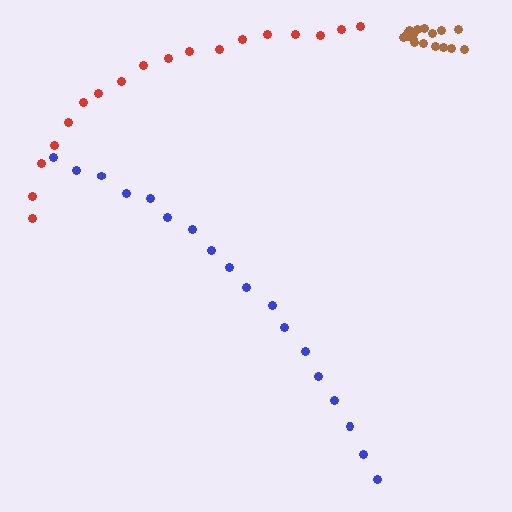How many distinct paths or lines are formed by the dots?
There are 3 distinct paths.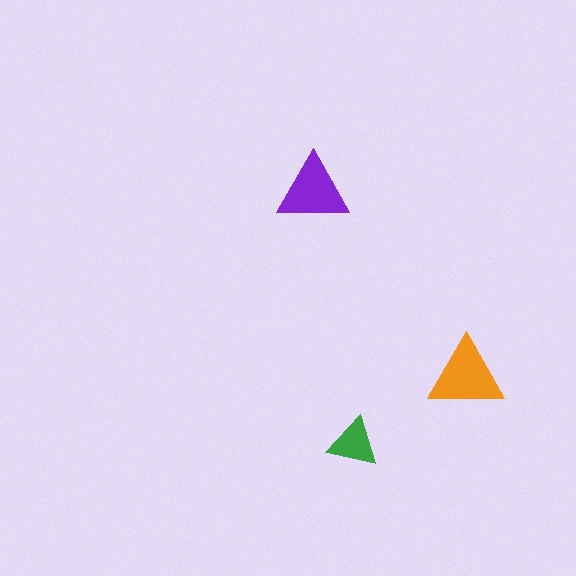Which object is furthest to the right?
The orange triangle is rightmost.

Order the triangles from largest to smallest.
the orange one, the purple one, the green one.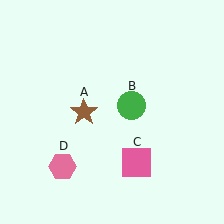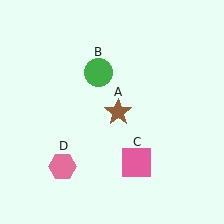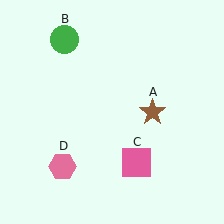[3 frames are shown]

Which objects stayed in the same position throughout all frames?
Pink square (object C) and pink hexagon (object D) remained stationary.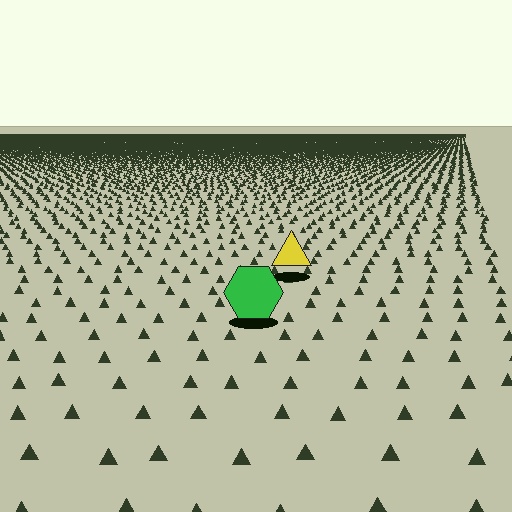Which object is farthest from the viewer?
The yellow triangle is farthest from the viewer. It appears smaller and the ground texture around it is denser.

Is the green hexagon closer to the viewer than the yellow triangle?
Yes. The green hexagon is closer — you can tell from the texture gradient: the ground texture is coarser near it.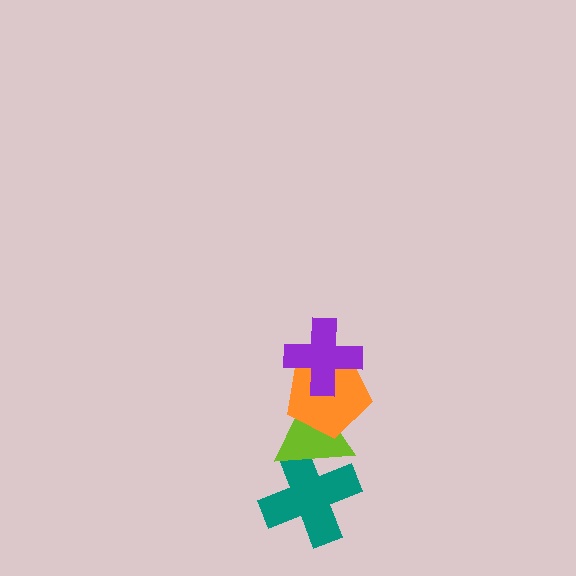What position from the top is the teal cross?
The teal cross is 4th from the top.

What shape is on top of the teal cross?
The lime triangle is on top of the teal cross.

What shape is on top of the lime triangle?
The orange pentagon is on top of the lime triangle.